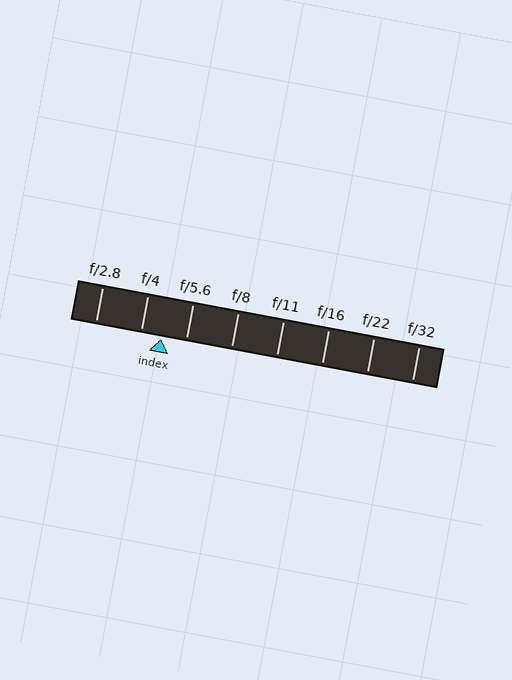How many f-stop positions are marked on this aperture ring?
There are 8 f-stop positions marked.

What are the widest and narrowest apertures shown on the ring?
The widest aperture shown is f/2.8 and the narrowest is f/32.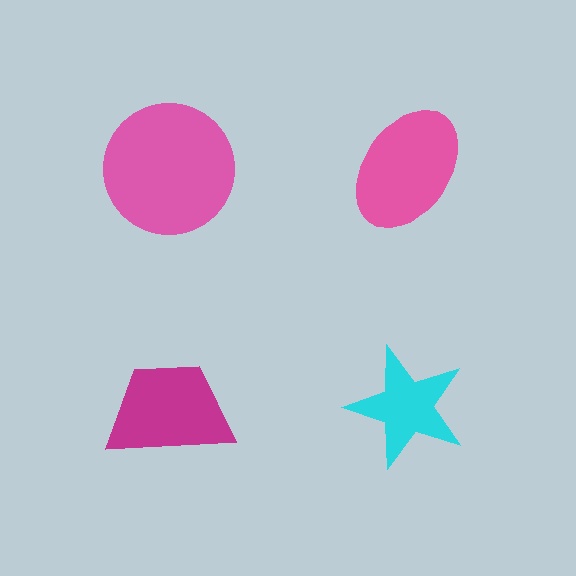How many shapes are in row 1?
2 shapes.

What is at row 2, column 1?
A magenta trapezoid.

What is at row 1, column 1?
A pink circle.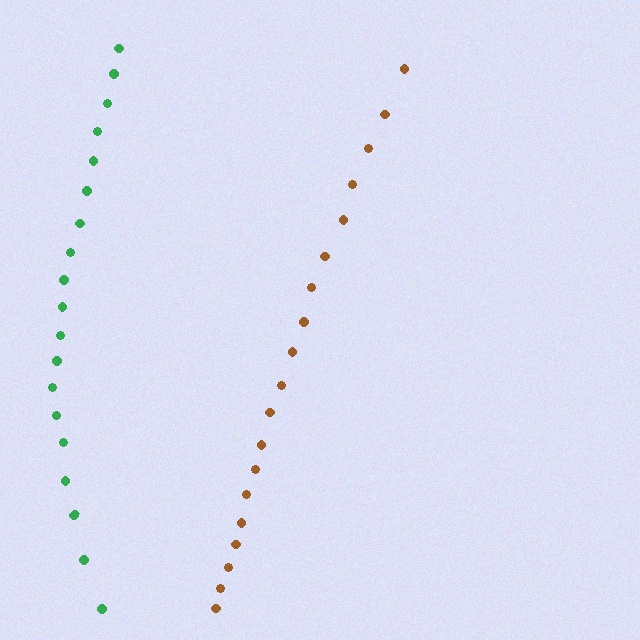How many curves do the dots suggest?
There are 2 distinct paths.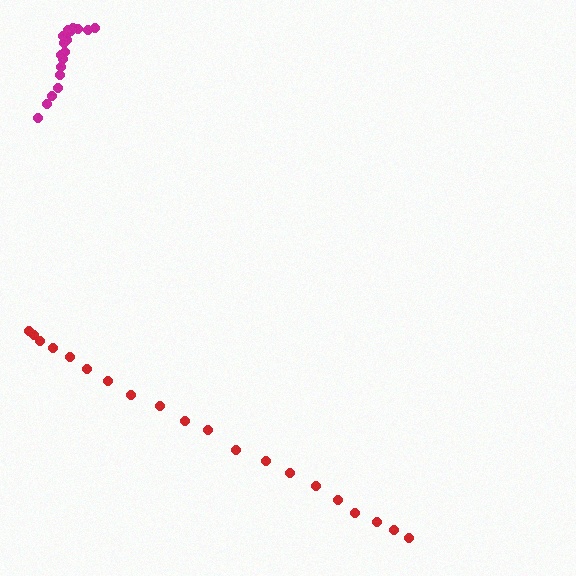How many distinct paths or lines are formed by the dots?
There are 2 distinct paths.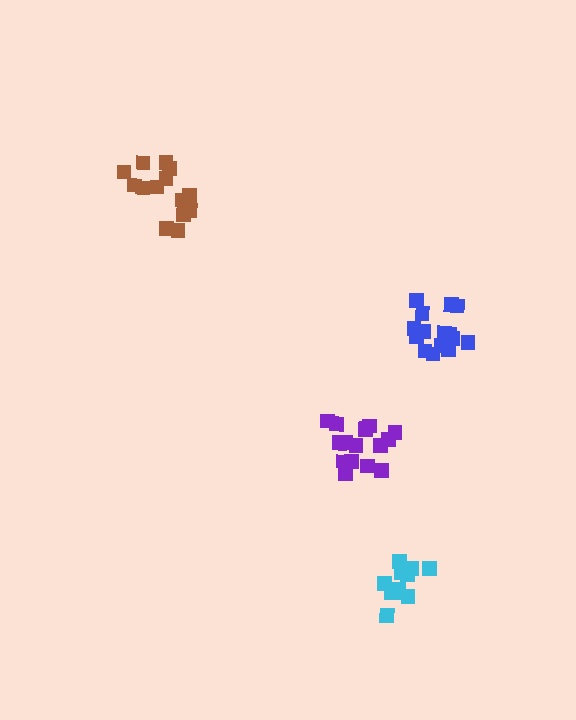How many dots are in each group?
Group 1: 16 dots, Group 2: 11 dots, Group 3: 16 dots, Group 4: 14 dots (57 total).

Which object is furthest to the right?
The blue cluster is rightmost.